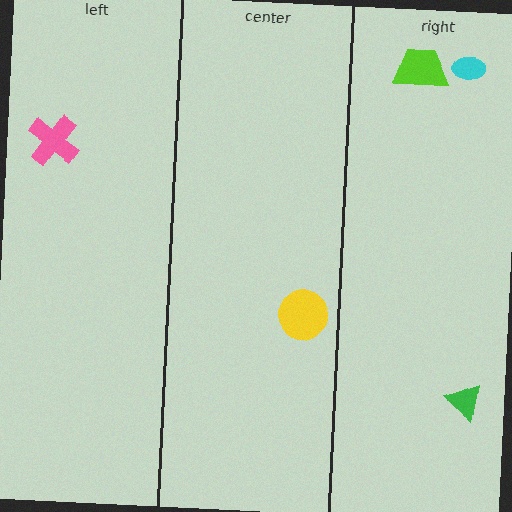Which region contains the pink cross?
The left region.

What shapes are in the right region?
The lime trapezoid, the green triangle, the cyan ellipse.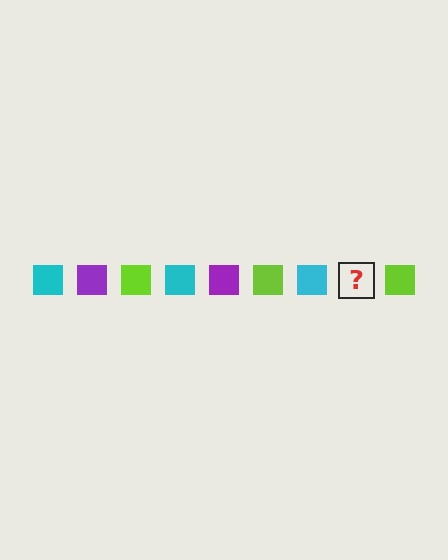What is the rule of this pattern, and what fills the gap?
The rule is that the pattern cycles through cyan, purple, lime squares. The gap should be filled with a purple square.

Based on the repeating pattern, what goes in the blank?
The blank should be a purple square.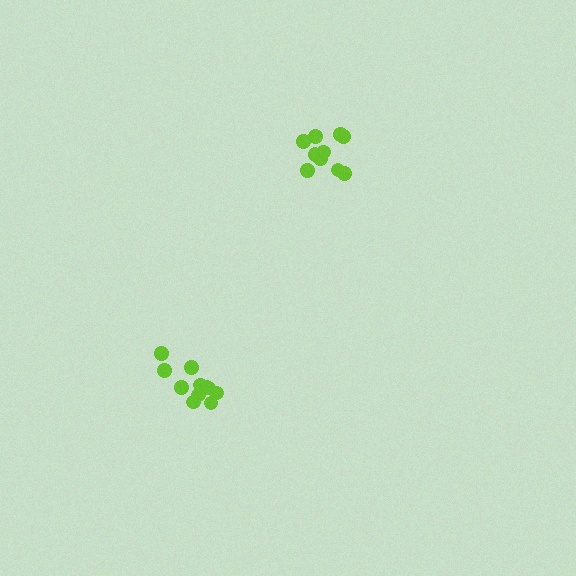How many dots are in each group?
Group 1: 11 dots, Group 2: 10 dots (21 total).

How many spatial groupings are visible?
There are 2 spatial groupings.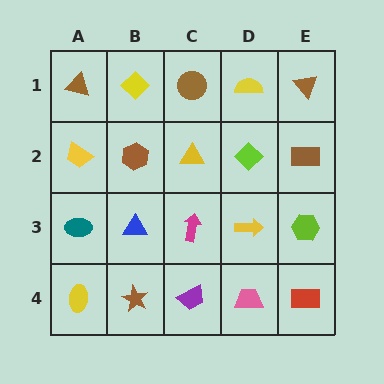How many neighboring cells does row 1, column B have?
3.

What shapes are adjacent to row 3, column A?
A yellow trapezoid (row 2, column A), a yellow ellipse (row 4, column A), a blue triangle (row 3, column B).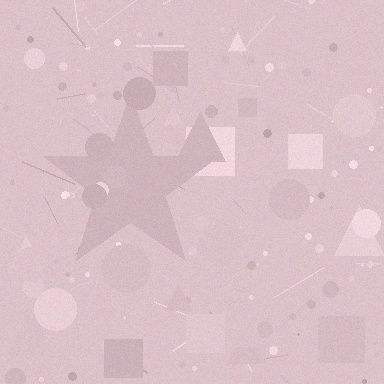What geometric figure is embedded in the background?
A star is embedded in the background.